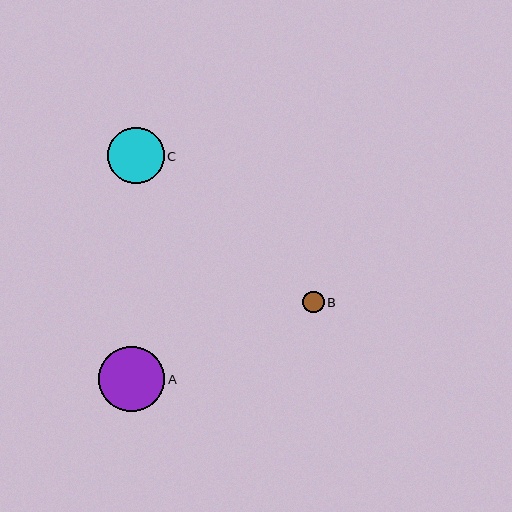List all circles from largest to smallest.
From largest to smallest: A, C, B.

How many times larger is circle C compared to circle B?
Circle C is approximately 2.6 times the size of circle B.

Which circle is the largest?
Circle A is the largest with a size of approximately 66 pixels.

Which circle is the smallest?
Circle B is the smallest with a size of approximately 22 pixels.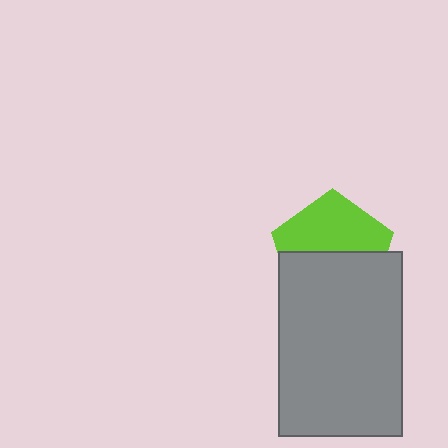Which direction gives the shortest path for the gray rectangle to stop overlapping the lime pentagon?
Moving down gives the shortest separation.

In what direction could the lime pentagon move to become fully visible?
The lime pentagon could move up. That would shift it out from behind the gray rectangle entirely.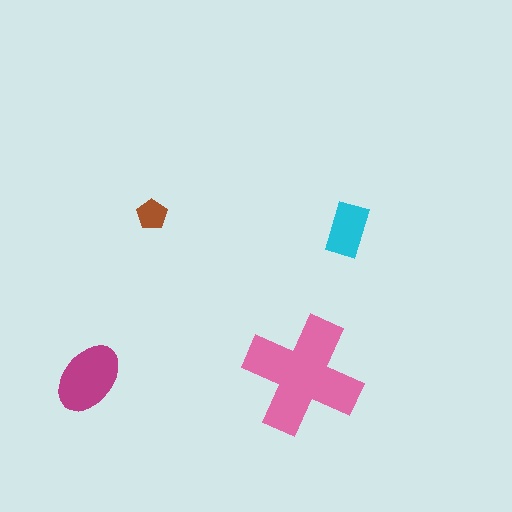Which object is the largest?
The pink cross.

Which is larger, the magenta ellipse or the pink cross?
The pink cross.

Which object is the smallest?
The brown pentagon.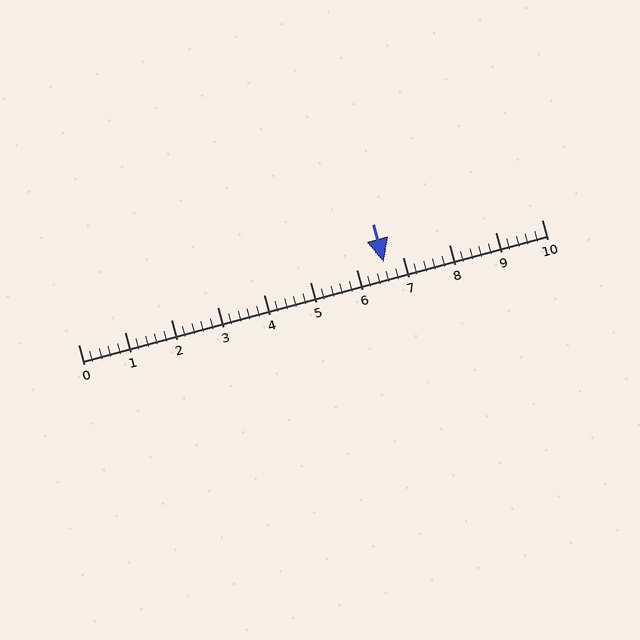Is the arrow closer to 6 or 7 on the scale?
The arrow is closer to 7.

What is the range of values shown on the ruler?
The ruler shows values from 0 to 10.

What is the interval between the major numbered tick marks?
The major tick marks are spaced 1 units apart.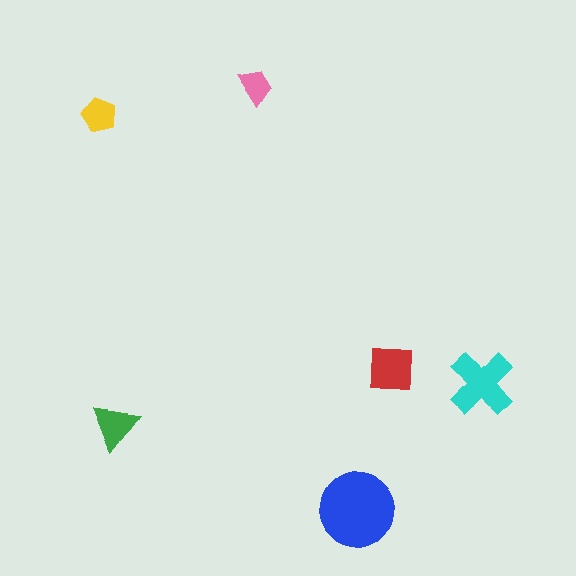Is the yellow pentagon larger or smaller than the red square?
Smaller.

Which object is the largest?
The blue circle.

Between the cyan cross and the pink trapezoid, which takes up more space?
The cyan cross.